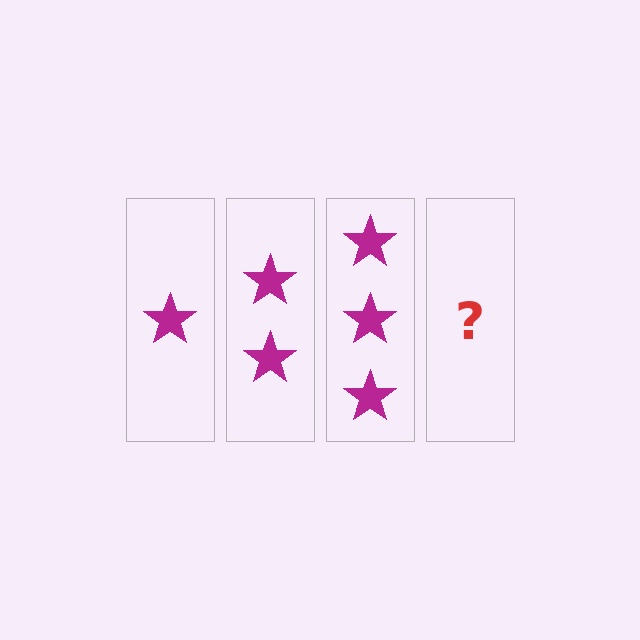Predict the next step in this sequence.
The next step is 4 stars.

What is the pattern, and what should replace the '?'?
The pattern is that each step adds one more star. The '?' should be 4 stars.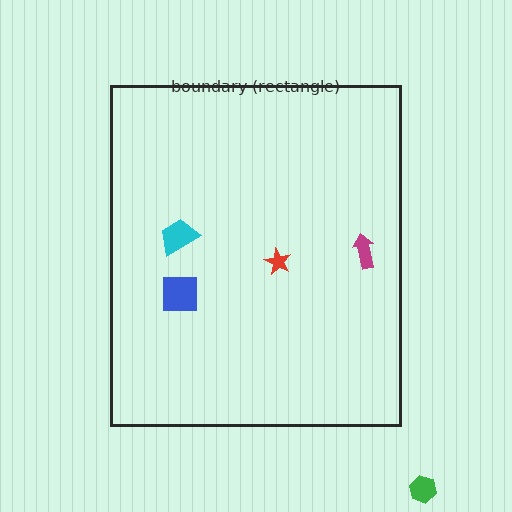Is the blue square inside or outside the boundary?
Inside.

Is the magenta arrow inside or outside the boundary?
Inside.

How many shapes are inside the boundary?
4 inside, 1 outside.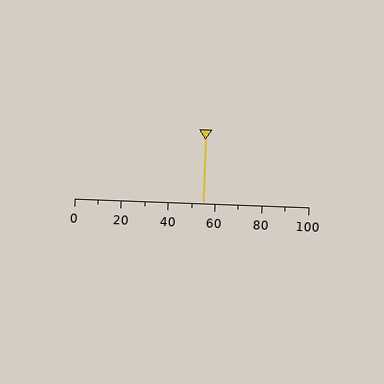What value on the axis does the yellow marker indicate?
The marker indicates approximately 55.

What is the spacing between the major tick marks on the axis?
The major ticks are spaced 20 apart.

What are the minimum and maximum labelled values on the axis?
The axis runs from 0 to 100.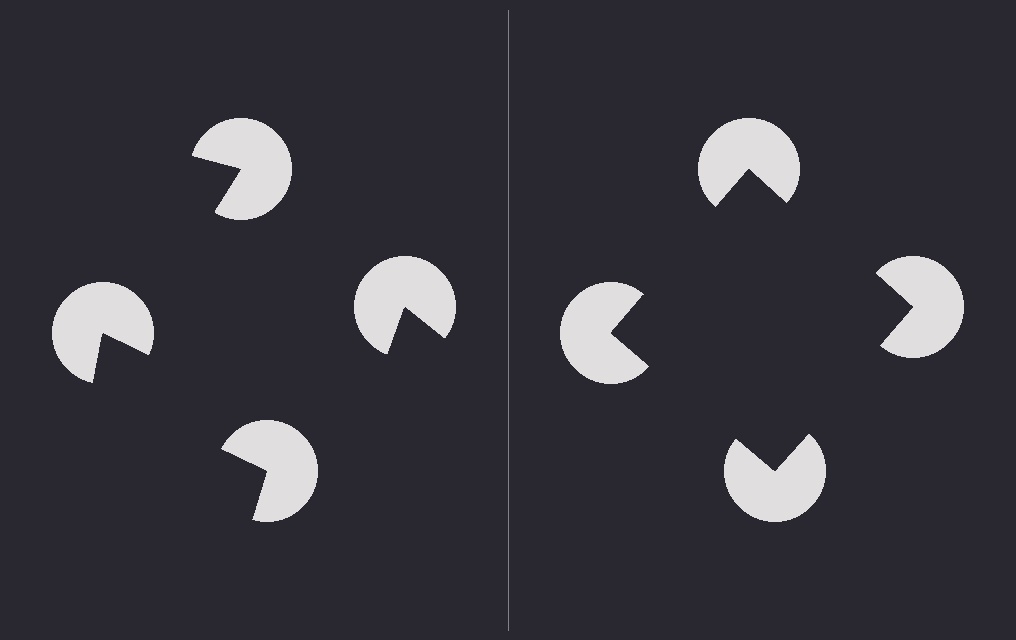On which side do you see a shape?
An illusory square appears on the right side. On the left side the wedge cuts are rotated, so no coherent shape forms.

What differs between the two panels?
The pac-man discs are positioned identically on both sides; only the wedge orientations differ. On the right they align to a square; on the left they are misaligned.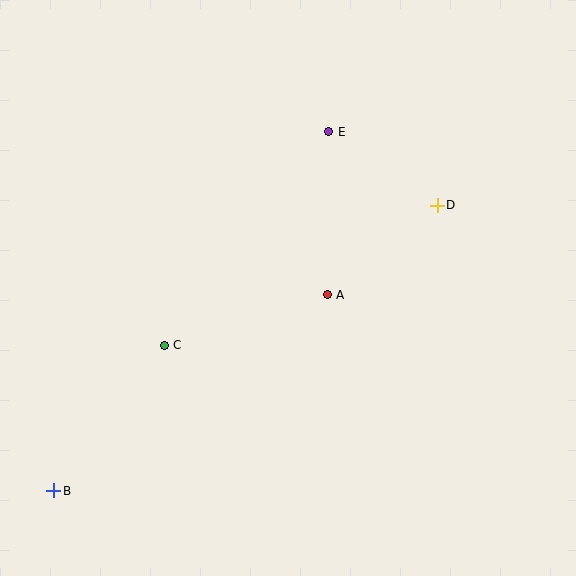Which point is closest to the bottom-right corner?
Point A is closest to the bottom-right corner.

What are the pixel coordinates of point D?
Point D is at (437, 205).